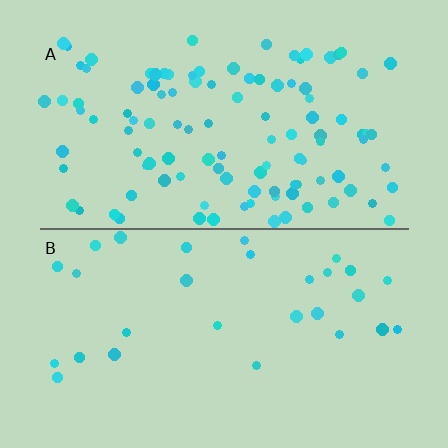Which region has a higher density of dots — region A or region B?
A (the top).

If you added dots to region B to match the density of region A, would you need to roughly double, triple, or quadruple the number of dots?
Approximately quadruple.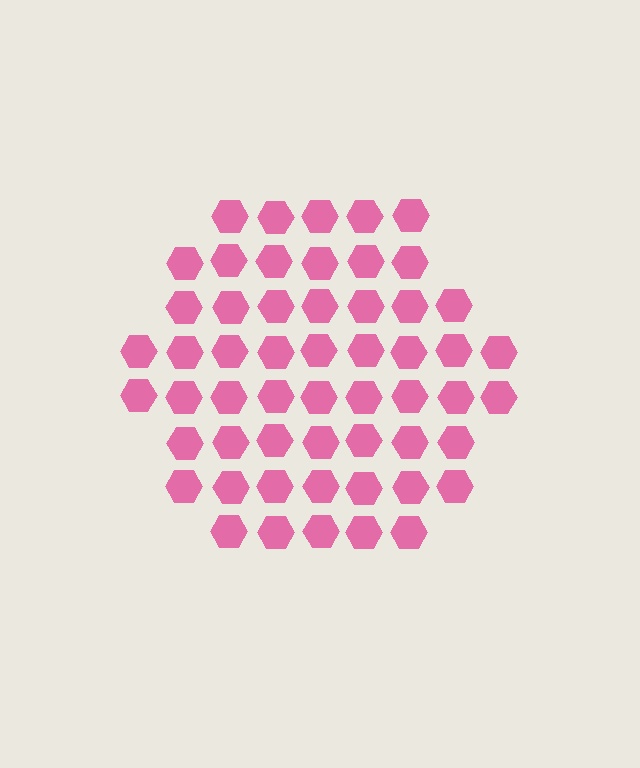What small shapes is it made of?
It is made of small hexagons.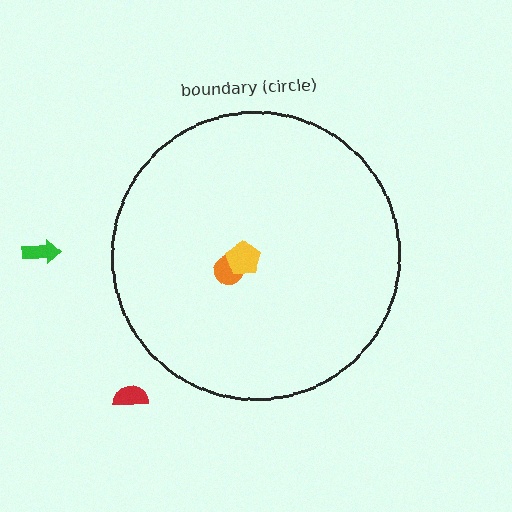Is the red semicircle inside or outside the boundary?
Outside.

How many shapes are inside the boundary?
2 inside, 2 outside.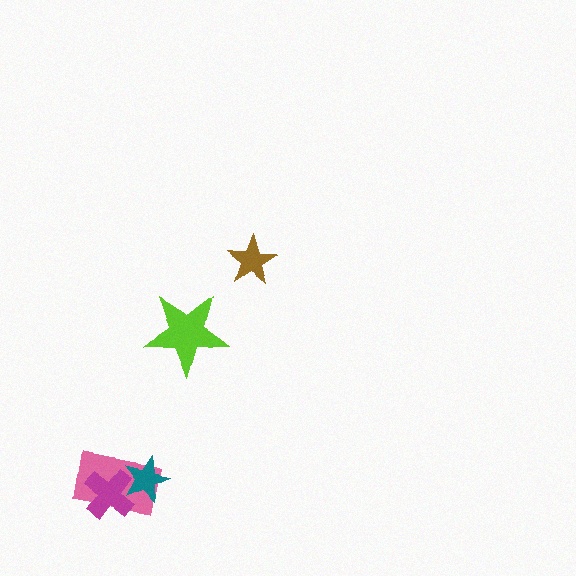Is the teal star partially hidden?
No, no other shape covers it.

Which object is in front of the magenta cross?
The teal star is in front of the magenta cross.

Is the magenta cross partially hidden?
Yes, it is partially covered by another shape.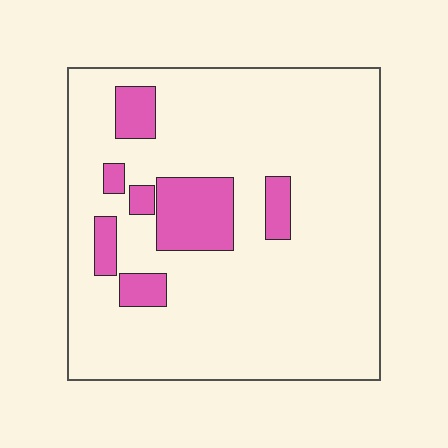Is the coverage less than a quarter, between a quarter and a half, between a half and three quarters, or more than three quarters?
Less than a quarter.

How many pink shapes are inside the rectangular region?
7.